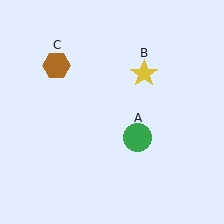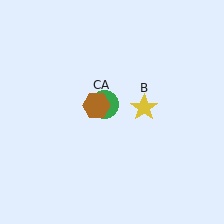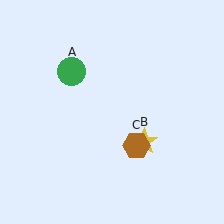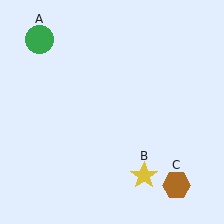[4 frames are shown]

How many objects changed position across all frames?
3 objects changed position: green circle (object A), yellow star (object B), brown hexagon (object C).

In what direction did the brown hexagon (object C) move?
The brown hexagon (object C) moved down and to the right.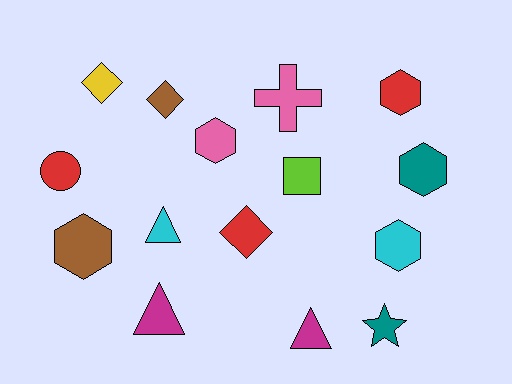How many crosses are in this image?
There is 1 cross.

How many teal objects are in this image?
There are 2 teal objects.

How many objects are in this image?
There are 15 objects.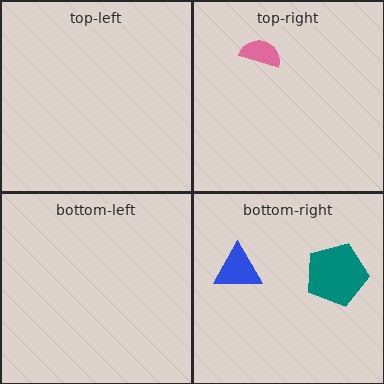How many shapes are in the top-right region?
1.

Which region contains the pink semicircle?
The top-right region.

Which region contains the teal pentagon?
The bottom-right region.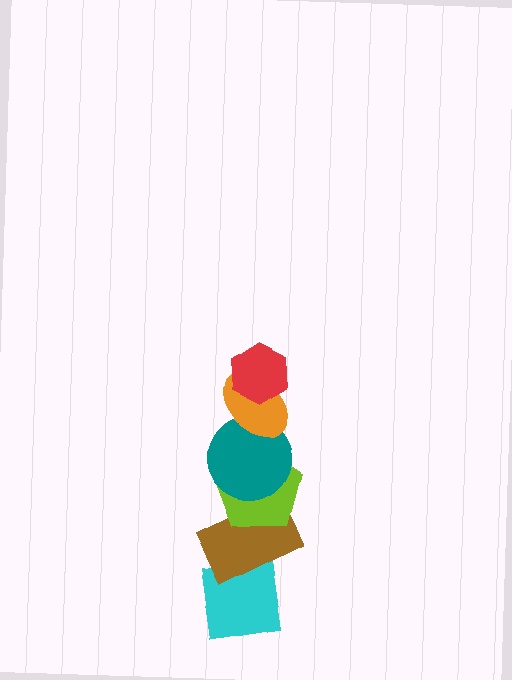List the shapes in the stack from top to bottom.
From top to bottom: the red hexagon, the orange ellipse, the teal circle, the lime pentagon, the brown rectangle, the cyan square.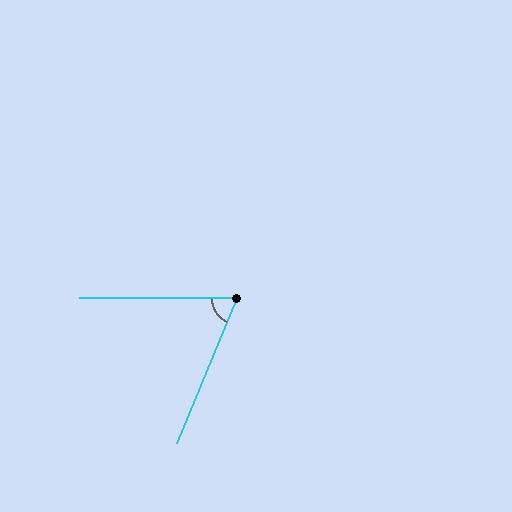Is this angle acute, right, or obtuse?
It is acute.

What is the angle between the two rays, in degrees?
Approximately 67 degrees.